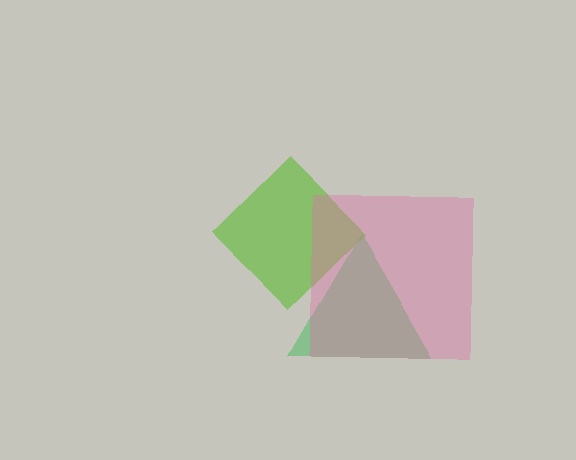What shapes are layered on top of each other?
The layered shapes are: a green triangle, a lime diamond, a pink square.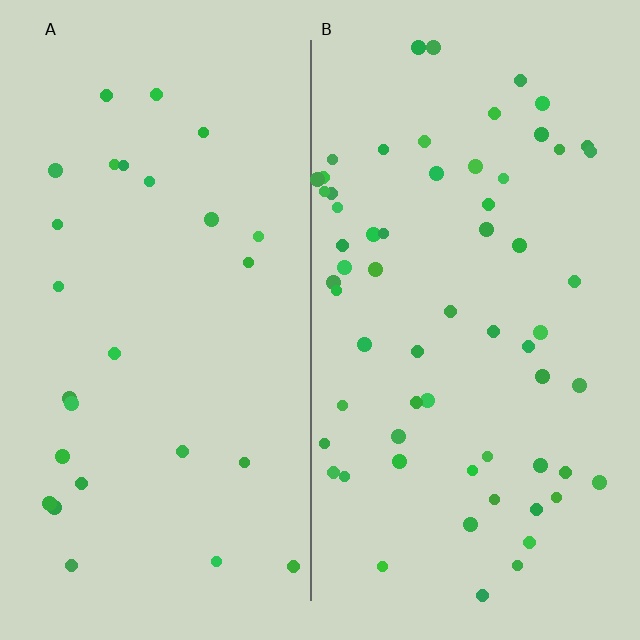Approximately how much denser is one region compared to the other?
Approximately 2.3× — region B over region A.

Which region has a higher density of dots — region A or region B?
B (the right).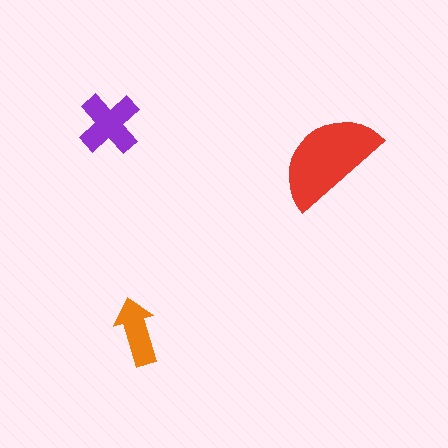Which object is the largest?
The red semicircle.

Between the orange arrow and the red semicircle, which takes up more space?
The red semicircle.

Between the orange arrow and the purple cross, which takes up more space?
The purple cross.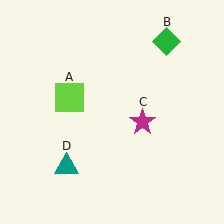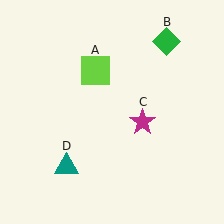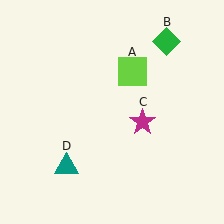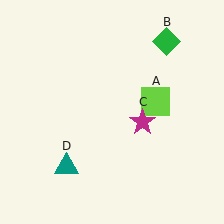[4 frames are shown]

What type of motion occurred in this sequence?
The lime square (object A) rotated clockwise around the center of the scene.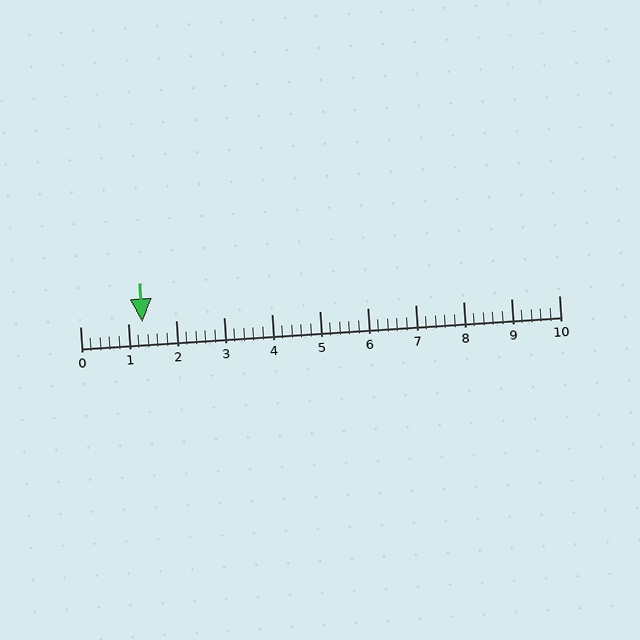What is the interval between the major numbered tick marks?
The major tick marks are spaced 1 units apart.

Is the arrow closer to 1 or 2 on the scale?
The arrow is closer to 1.